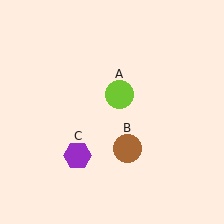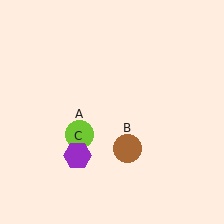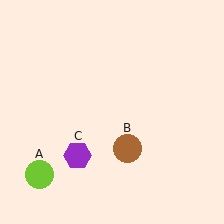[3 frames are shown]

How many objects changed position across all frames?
1 object changed position: lime circle (object A).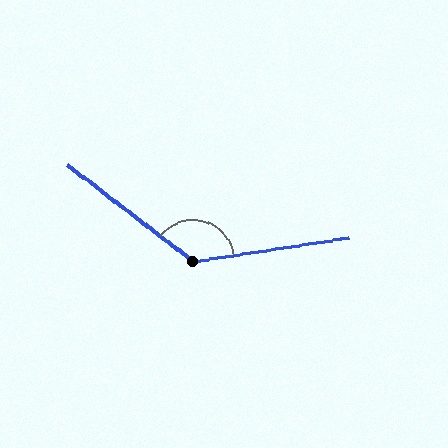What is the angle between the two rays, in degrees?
Approximately 134 degrees.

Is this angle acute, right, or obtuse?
It is obtuse.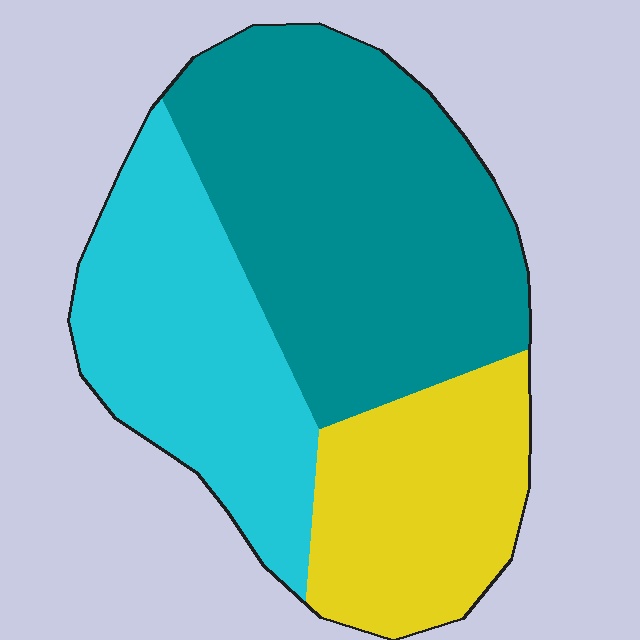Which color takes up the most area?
Teal, at roughly 45%.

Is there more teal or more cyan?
Teal.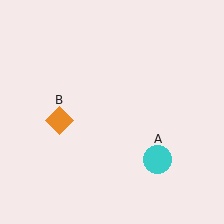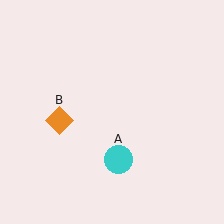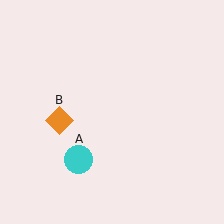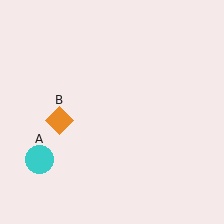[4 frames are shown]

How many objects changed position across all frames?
1 object changed position: cyan circle (object A).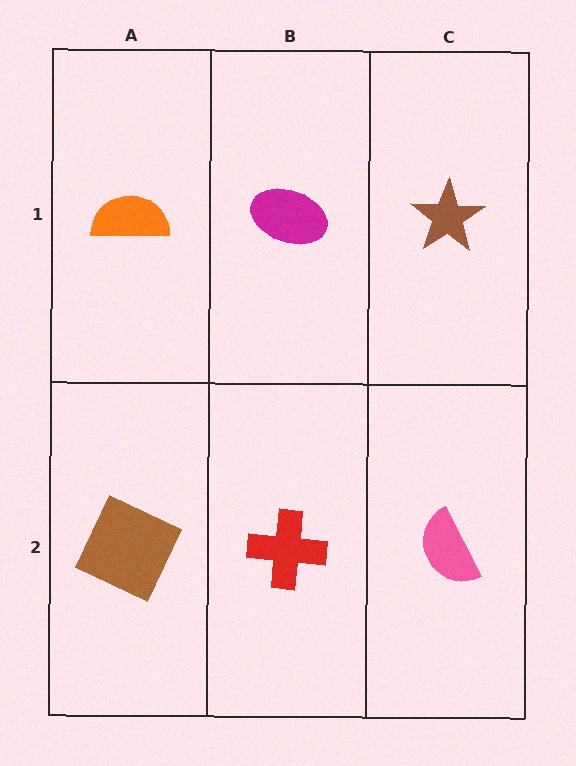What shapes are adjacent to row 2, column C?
A brown star (row 1, column C), a red cross (row 2, column B).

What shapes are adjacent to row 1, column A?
A brown square (row 2, column A), a magenta ellipse (row 1, column B).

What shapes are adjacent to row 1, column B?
A red cross (row 2, column B), an orange semicircle (row 1, column A), a brown star (row 1, column C).